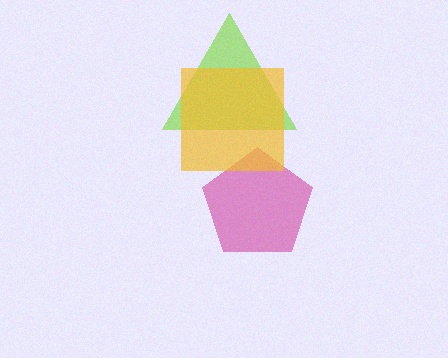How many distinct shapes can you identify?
There are 3 distinct shapes: a magenta pentagon, a lime triangle, a yellow square.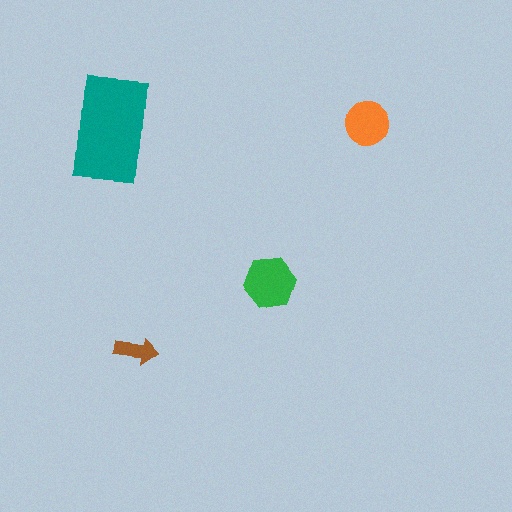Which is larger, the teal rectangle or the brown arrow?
The teal rectangle.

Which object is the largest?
The teal rectangle.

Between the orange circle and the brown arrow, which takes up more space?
The orange circle.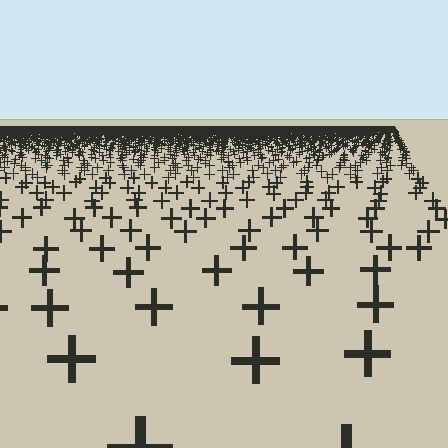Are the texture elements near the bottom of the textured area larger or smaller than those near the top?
Larger. Near the bottom, elements are closer to the viewer and appear at a bigger on-screen size.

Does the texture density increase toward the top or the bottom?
Density increases toward the top.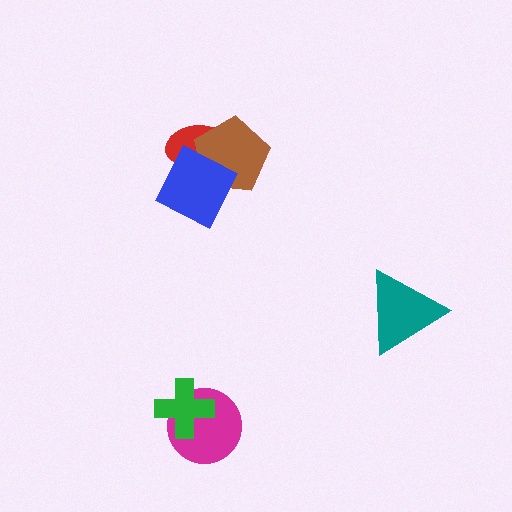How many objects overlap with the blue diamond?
2 objects overlap with the blue diamond.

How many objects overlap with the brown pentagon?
2 objects overlap with the brown pentagon.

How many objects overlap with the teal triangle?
0 objects overlap with the teal triangle.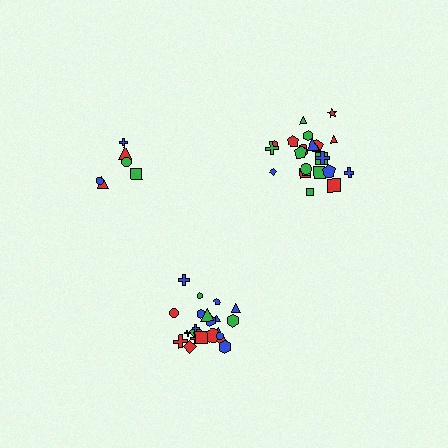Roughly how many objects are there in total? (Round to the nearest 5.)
Roughly 55 objects in total.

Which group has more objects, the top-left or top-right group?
The top-right group.